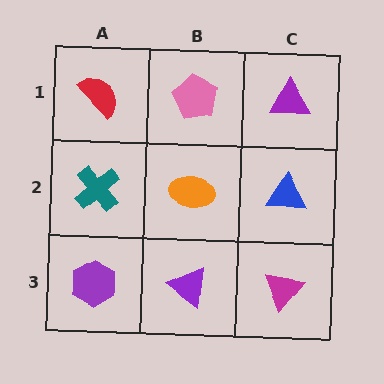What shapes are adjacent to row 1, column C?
A blue triangle (row 2, column C), a pink pentagon (row 1, column B).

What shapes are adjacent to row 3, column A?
A teal cross (row 2, column A), a purple triangle (row 3, column B).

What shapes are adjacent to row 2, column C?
A purple triangle (row 1, column C), a magenta triangle (row 3, column C), an orange ellipse (row 2, column B).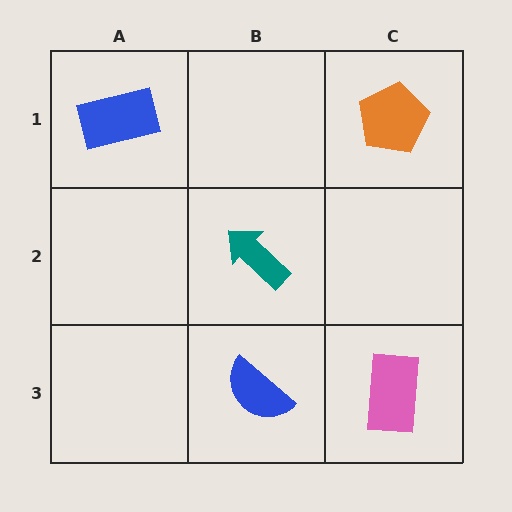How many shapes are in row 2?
1 shape.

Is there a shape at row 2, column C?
No, that cell is empty.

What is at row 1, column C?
An orange pentagon.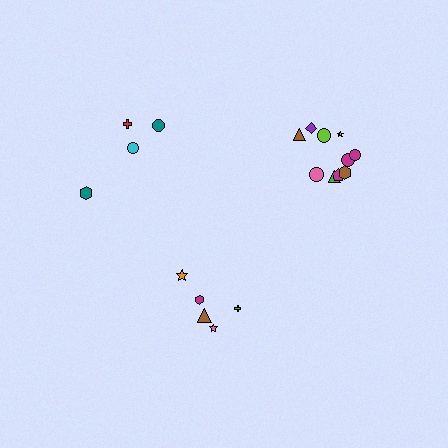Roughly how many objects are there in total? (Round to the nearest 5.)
Roughly 20 objects in total.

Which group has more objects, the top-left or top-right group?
The top-right group.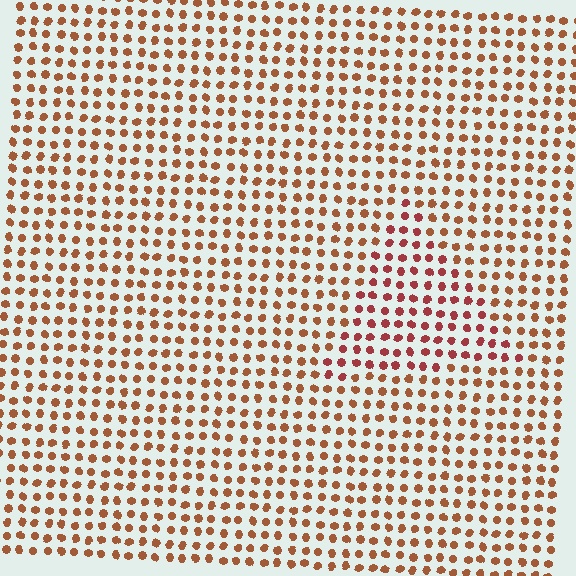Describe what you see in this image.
The image is filled with small brown elements in a uniform arrangement. A triangle-shaped region is visible where the elements are tinted to a slightly different hue, forming a subtle color boundary.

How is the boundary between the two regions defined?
The boundary is defined purely by a slight shift in hue (about 25 degrees). Spacing, size, and orientation are identical on both sides.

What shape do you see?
I see a triangle.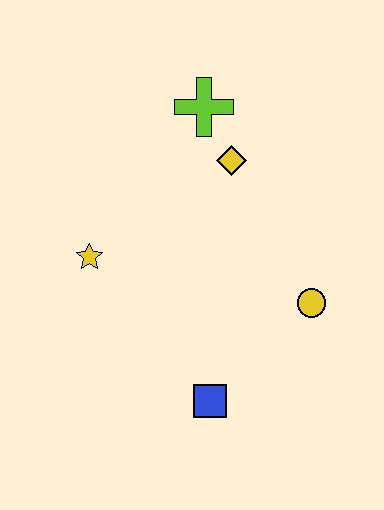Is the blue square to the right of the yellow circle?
No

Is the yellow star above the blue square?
Yes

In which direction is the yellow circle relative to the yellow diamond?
The yellow circle is below the yellow diamond.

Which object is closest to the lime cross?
The yellow diamond is closest to the lime cross.